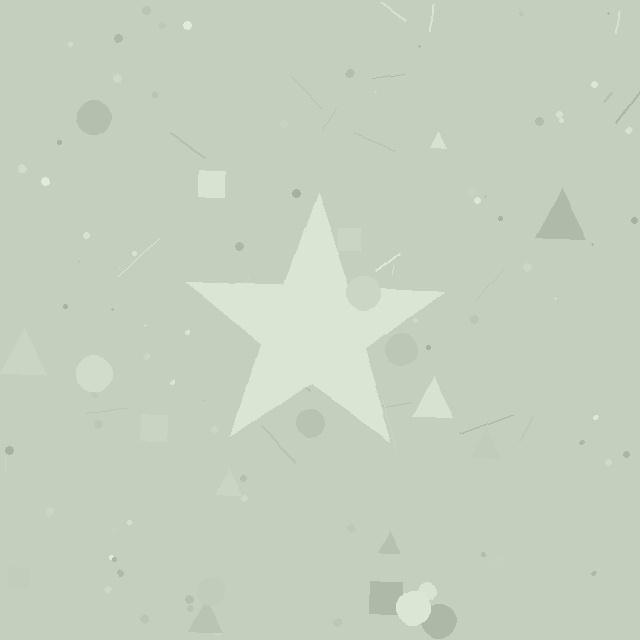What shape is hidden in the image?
A star is hidden in the image.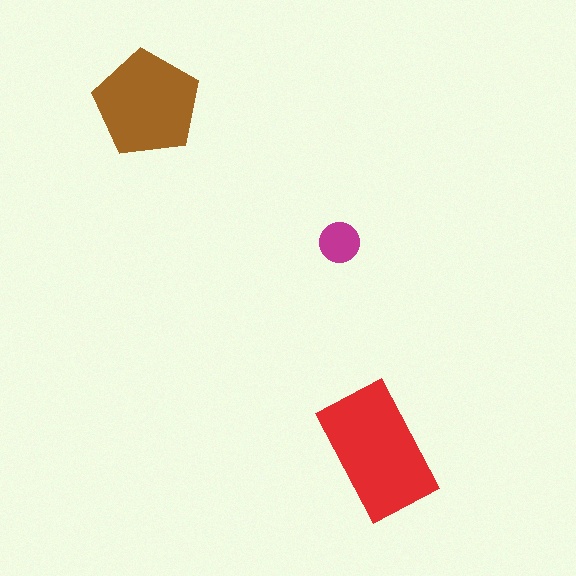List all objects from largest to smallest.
The red rectangle, the brown pentagon, the magenta circle.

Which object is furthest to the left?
The brown pentagon is leftmost.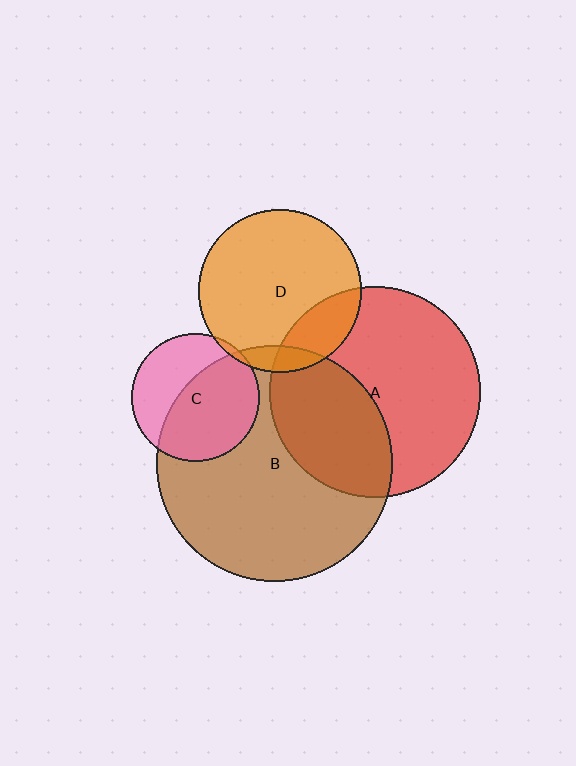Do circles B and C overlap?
Yes.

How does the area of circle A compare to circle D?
Approximately 1.7 times.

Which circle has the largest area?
Circle B (brown).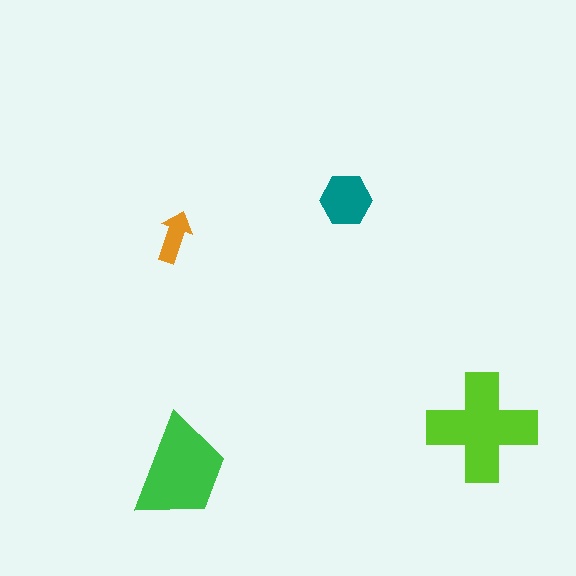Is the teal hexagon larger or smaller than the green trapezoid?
Smaller.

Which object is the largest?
The lime cross.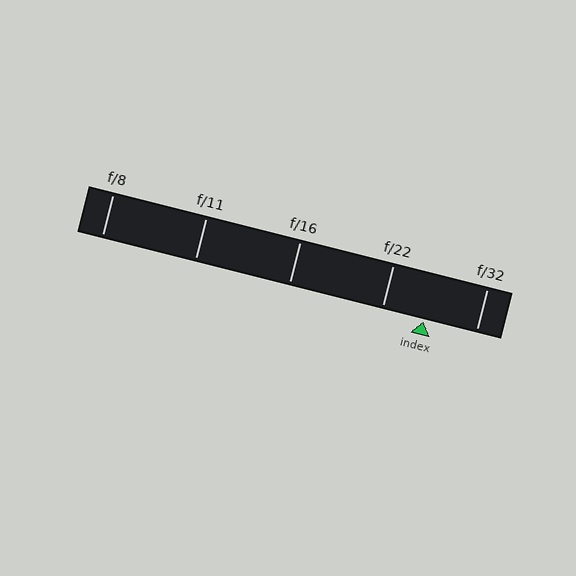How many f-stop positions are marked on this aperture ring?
There are 5 f-stop positions marked.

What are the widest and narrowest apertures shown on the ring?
The widest aperture shown is f/8 and the narrowest is f/32.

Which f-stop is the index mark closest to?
The index mark is closest to f/22.